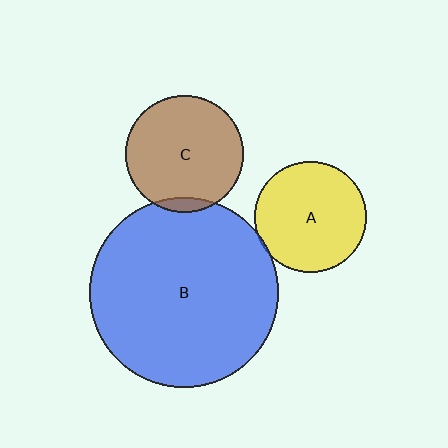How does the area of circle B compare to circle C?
Approximately 2.6 times.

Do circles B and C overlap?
Yes.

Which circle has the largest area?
Circle B (blue).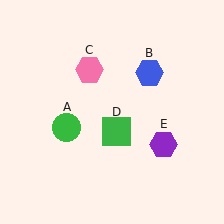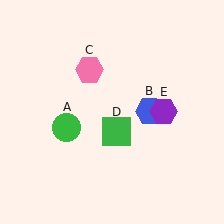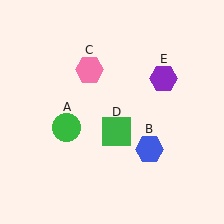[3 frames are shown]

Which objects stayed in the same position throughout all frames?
Green circle (object A) and pink hexagon (object C) and green square (object D) remained stationary.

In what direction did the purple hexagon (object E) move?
The purple hexagon (object E) moved up.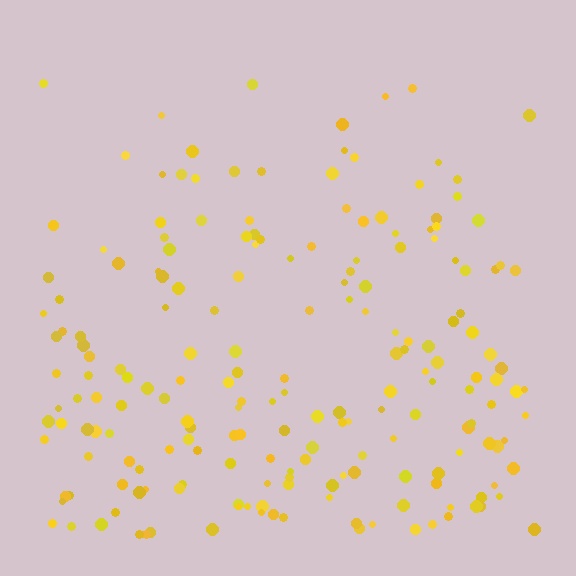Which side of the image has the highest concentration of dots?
The bottom.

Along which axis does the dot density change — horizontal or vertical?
Vertical.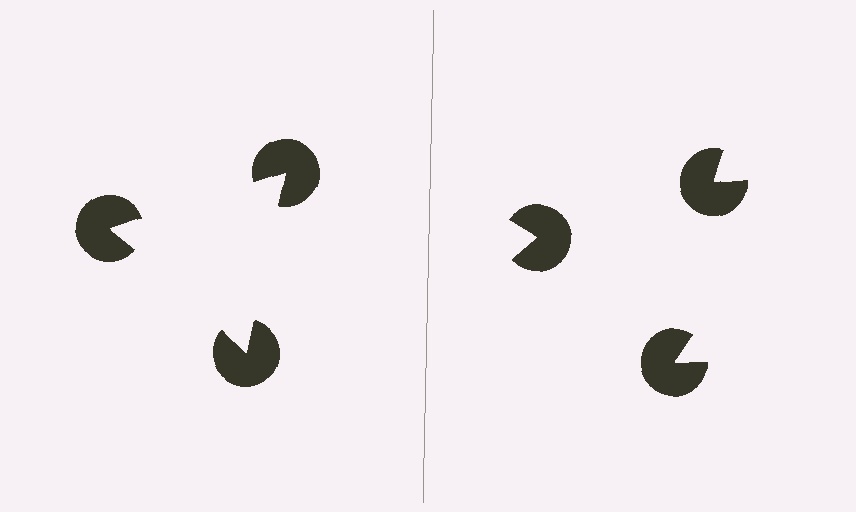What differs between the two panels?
The pac-man discs are positioned identically on both sides; only the wedge orientations differ. On the left they align to a triangle; on the right they are misaligned.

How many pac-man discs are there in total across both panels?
6 — 3 on each side.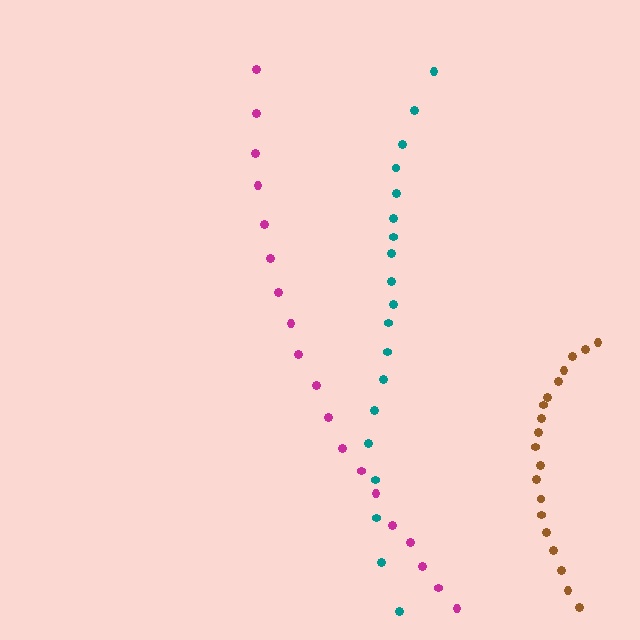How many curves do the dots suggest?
There are 3 distinct paths.